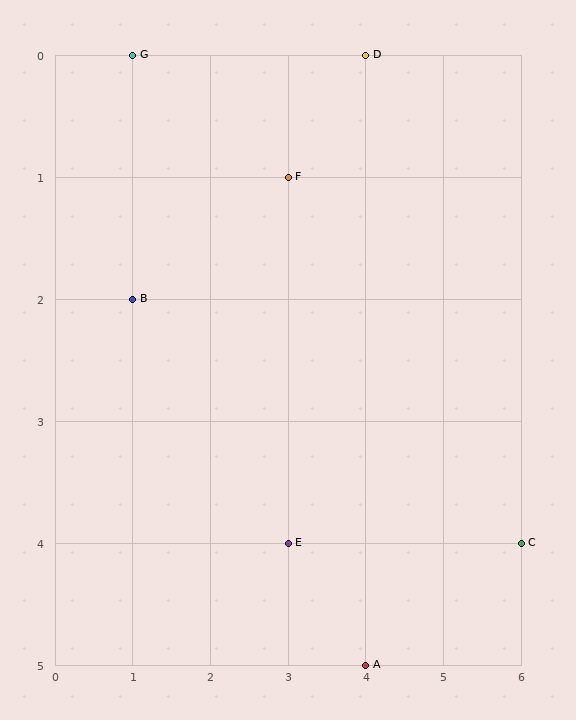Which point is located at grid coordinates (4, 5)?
Point A is at (4, 5).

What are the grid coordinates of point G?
Point G is at grid coordinates (1, 0).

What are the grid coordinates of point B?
Point B is at grid coordinates (1, 2).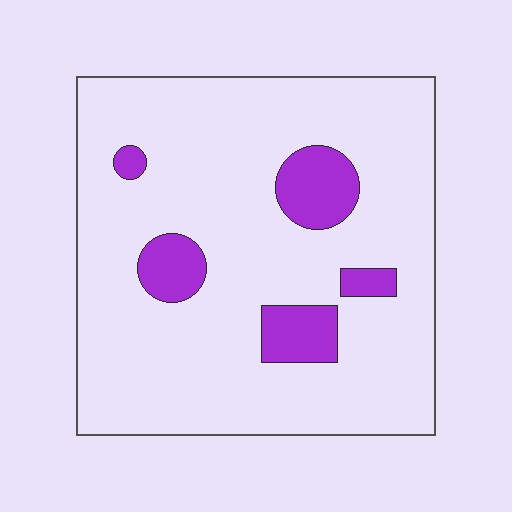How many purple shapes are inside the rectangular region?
5.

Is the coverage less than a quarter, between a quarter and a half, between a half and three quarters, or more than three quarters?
Less than a quarter.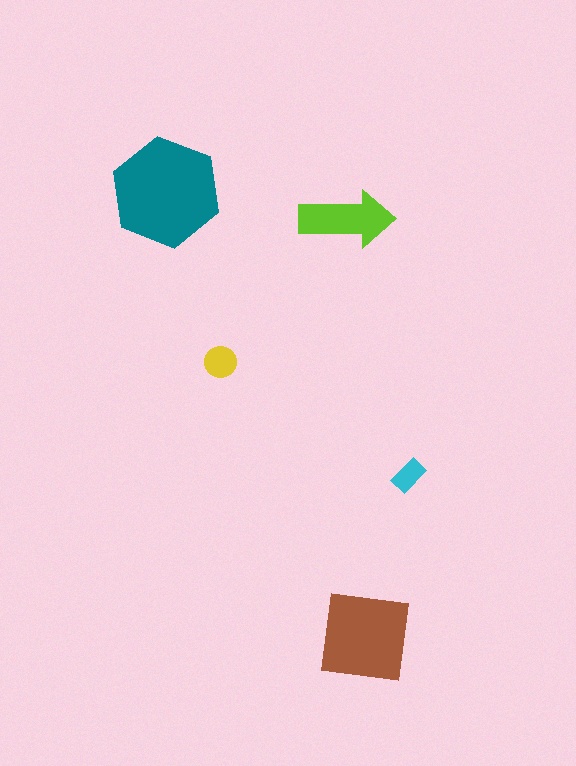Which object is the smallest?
The cyan rectangle.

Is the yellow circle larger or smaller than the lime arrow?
Smaller.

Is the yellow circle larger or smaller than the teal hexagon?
Smaller.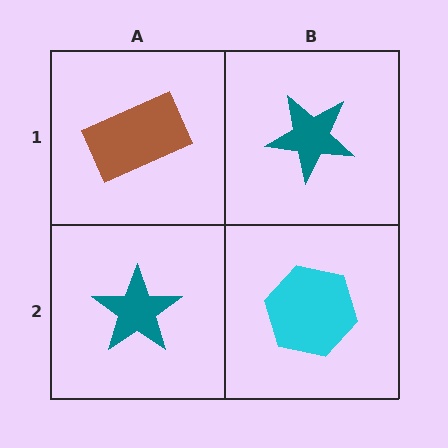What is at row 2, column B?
A cyan hexagon.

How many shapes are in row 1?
2 shapes.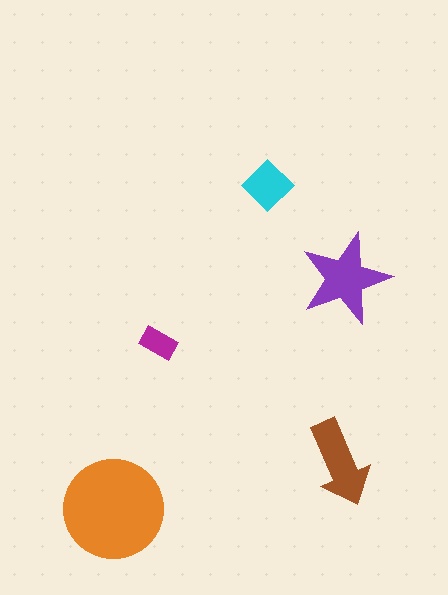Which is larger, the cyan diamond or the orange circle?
The orange circle.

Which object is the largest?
The orange circle.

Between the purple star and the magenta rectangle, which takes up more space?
The purple star.